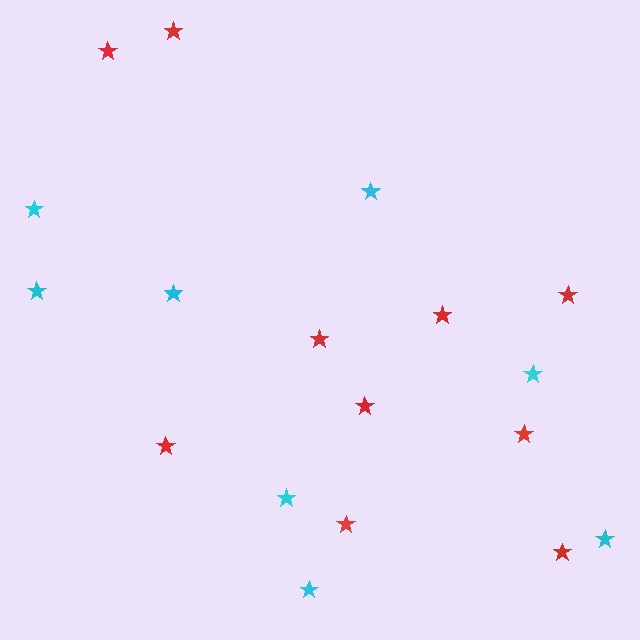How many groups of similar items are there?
There are 2 groups: one group of cyan stars (8) and one group of red stars (10).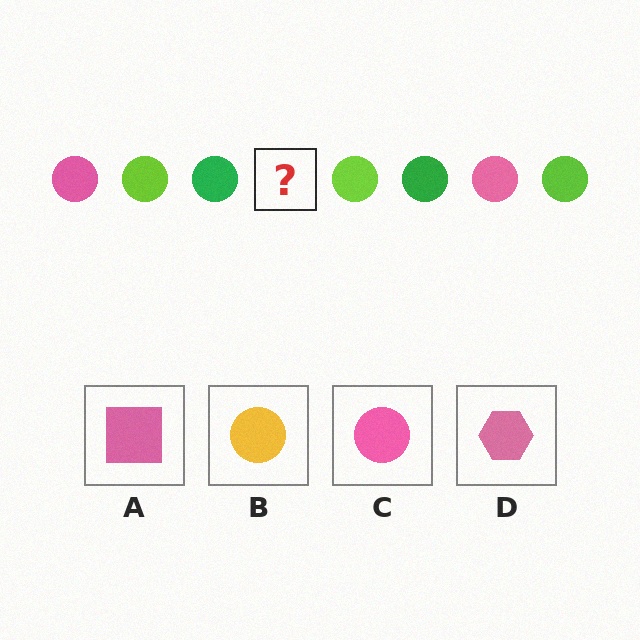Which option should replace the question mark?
Option C.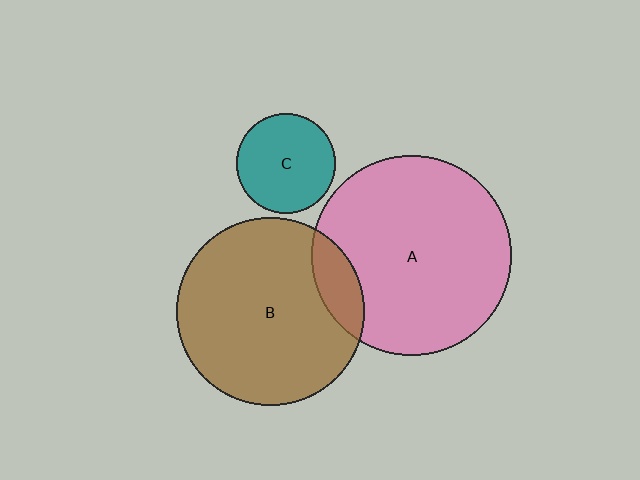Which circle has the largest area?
Circle A (pink).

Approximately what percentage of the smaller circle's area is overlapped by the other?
Approximately 10%.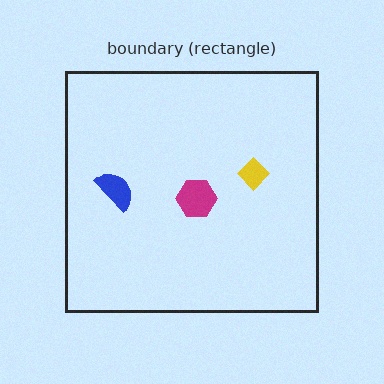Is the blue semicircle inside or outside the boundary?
Inside.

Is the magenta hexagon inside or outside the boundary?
Inside.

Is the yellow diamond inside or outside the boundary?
Inside.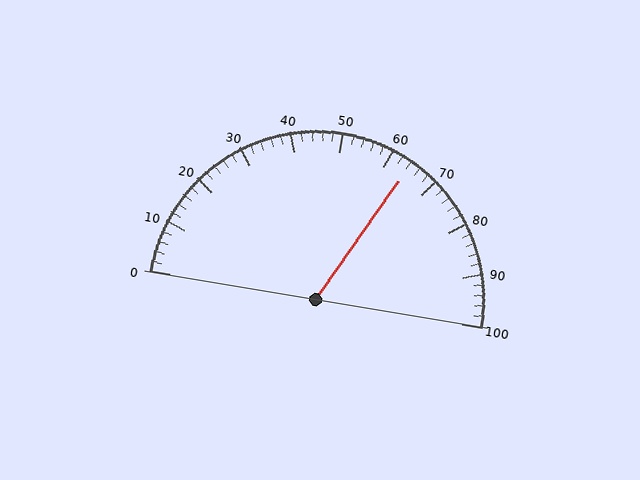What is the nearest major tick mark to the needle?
The nearest major tick mark is 60.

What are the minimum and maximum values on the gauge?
The gauge ranges from 0 to 100.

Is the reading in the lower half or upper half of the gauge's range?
The reading is in the upper half of the range (0 to 100).